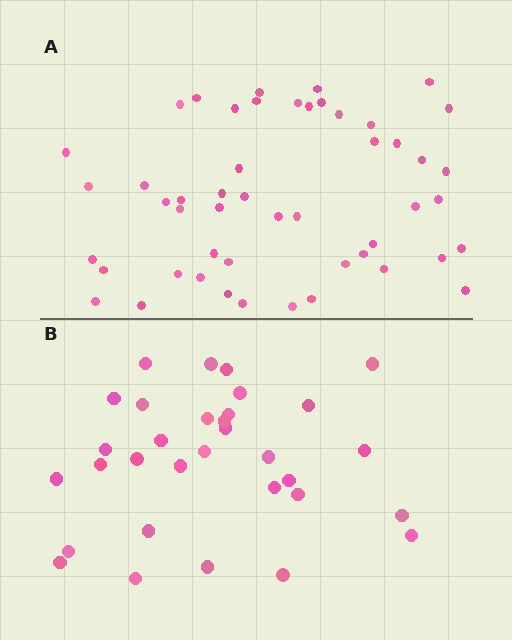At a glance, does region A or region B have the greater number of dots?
Region A (the top region) has more dots.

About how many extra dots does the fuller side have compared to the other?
Region A has approximately 20 more dots than region B.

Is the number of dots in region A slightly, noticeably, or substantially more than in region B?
Region A has substantially more. The ratio is roughly 1.6 to 1.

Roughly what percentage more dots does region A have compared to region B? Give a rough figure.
About 55% more.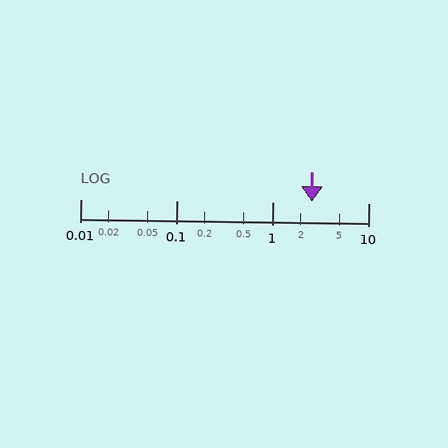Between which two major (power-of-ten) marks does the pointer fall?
The pointer is between 1 and 10.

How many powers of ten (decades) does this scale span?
The scale spans 3 decades, from 0.01 to 10.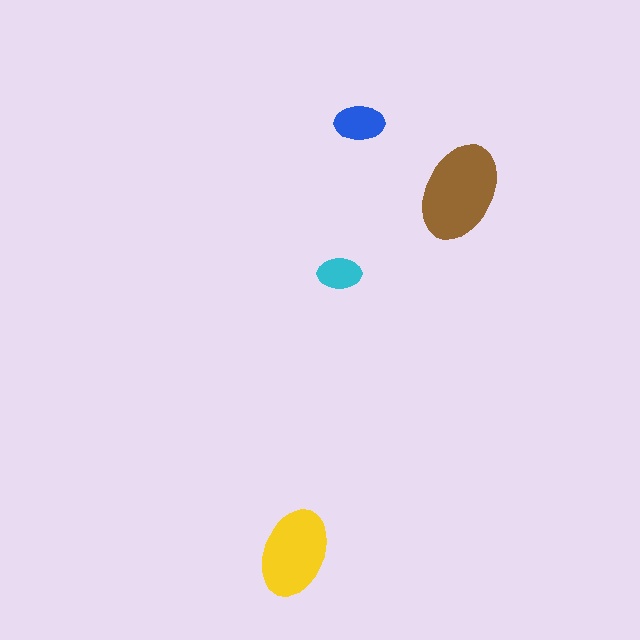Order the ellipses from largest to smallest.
the brown one, the yellow one, the blue one, the cyan one.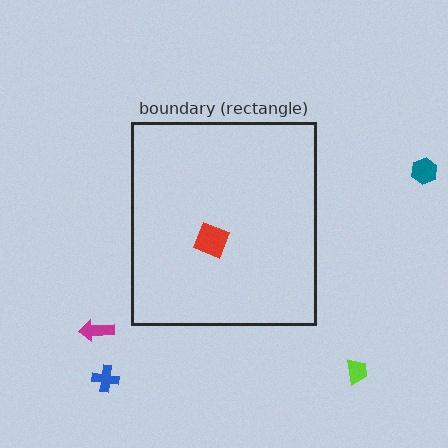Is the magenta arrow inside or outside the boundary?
Outside.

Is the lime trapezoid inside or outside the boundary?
Outside.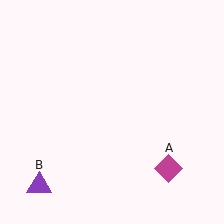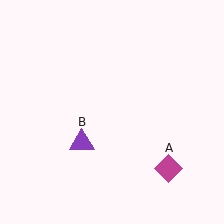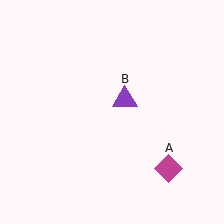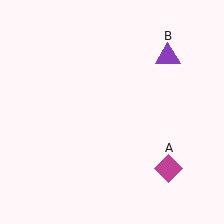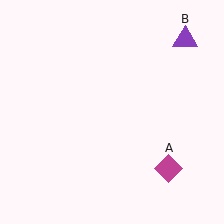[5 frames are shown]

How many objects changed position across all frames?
1 object changed position: purple triangle (object B).